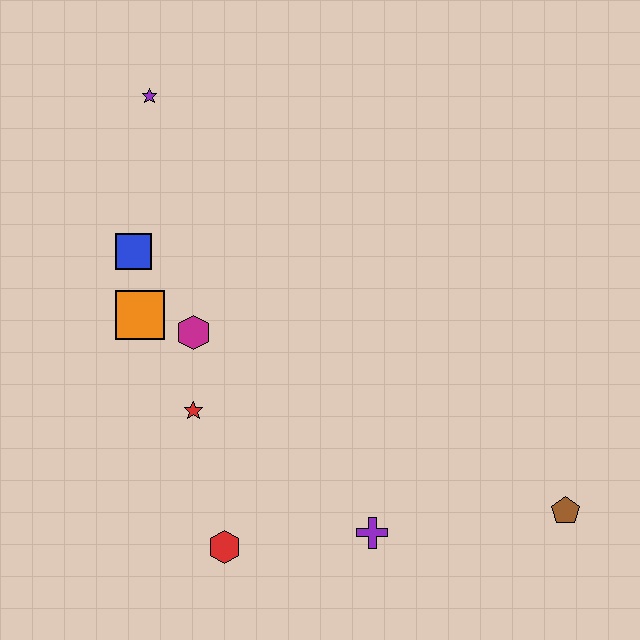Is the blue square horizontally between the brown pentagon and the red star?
No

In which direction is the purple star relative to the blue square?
The purple star is above the blue square.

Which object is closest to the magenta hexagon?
The orange square is closest to the magenta hexagon.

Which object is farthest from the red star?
The brown pentagon is farthest from the red star.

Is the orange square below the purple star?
Yes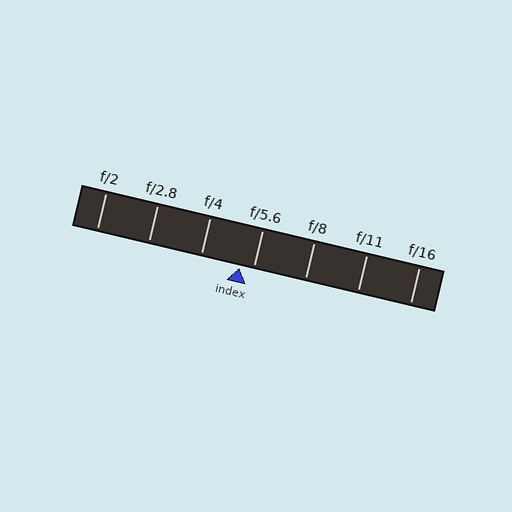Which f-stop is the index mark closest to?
The index mark is closest to f/5.6.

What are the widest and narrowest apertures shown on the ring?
The widest aperture shown is f/2 and the narrowest is f/16.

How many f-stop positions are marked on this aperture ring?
There are 7 f-stop positions marked.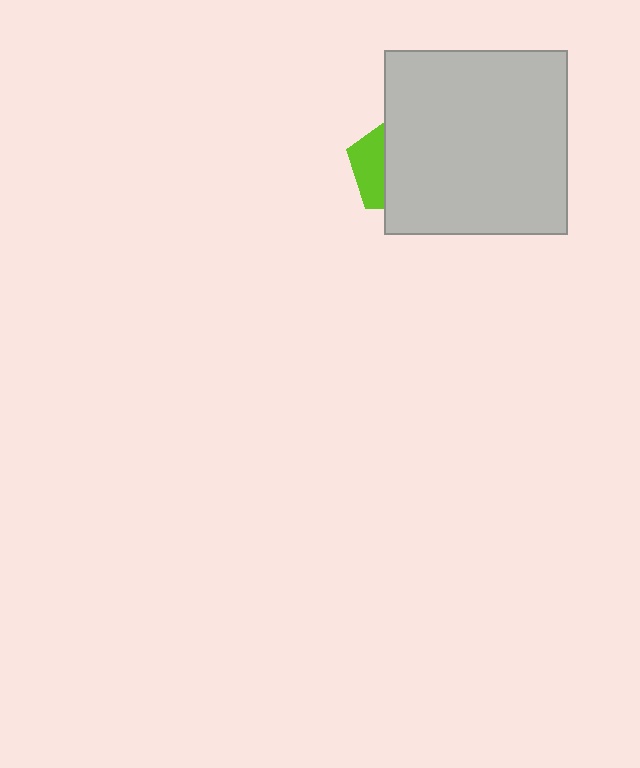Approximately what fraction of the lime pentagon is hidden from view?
Roughly 68% of the lime pentagon is hidden behind the light gray square.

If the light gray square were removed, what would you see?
You would see the complete lime pentagon.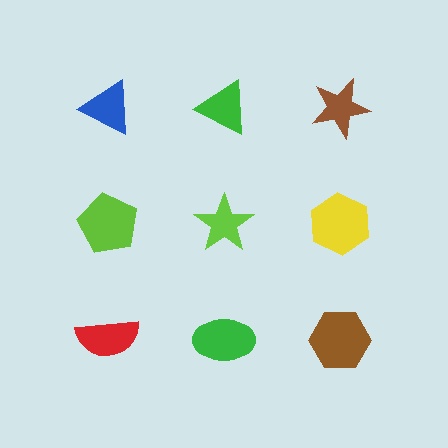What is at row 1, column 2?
A green triangle.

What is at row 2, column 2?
A lime star.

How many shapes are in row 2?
3 shapes.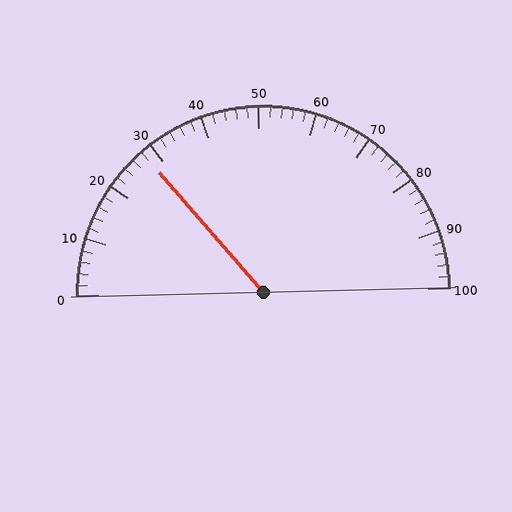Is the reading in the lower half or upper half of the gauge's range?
The reading is in the lower half of the range (0 to 100).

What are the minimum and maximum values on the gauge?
The gauge ranges from 0 to 100.